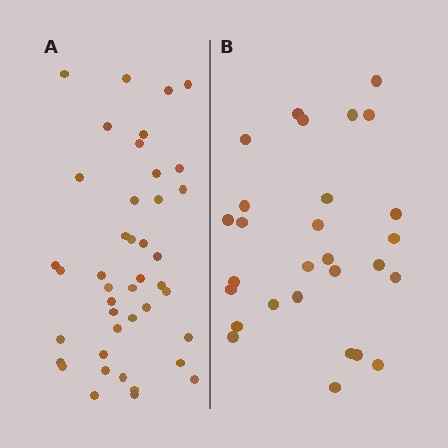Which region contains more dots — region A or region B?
Region A (the left region) has more dots.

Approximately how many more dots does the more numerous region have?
Region A has approximately 15 more dots than region B.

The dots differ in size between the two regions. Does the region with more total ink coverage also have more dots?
No. Region B has more total ink coverage because its dots are larger, but region A actually contains more individual dots. Total area can be misleading — the number of items is what matters here.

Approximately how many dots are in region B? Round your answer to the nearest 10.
About 30 dots. (The exact count is 28, which rounds to 30.)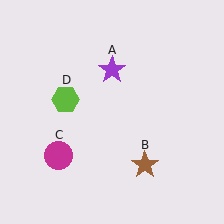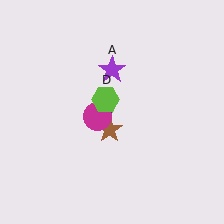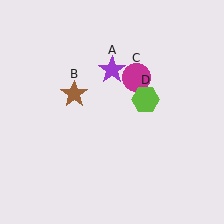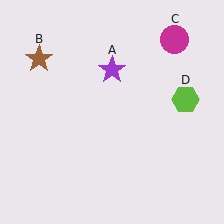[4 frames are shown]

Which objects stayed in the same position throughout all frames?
Purple star (object A) remained stationary.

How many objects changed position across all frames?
3 objects changed position: brown star (object B), magenta circle (object C), lime hexagon (object D).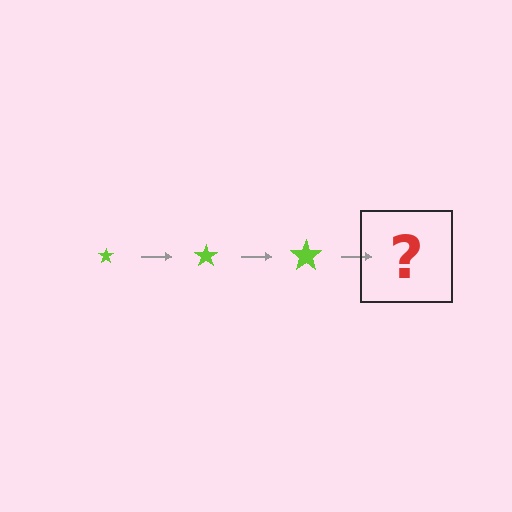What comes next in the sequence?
The next element should be a lime star, larger than the previous one.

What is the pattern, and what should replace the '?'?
The pattern is that the star gets progressively larger each step. The '?' should be a lime star, larger than the previous one.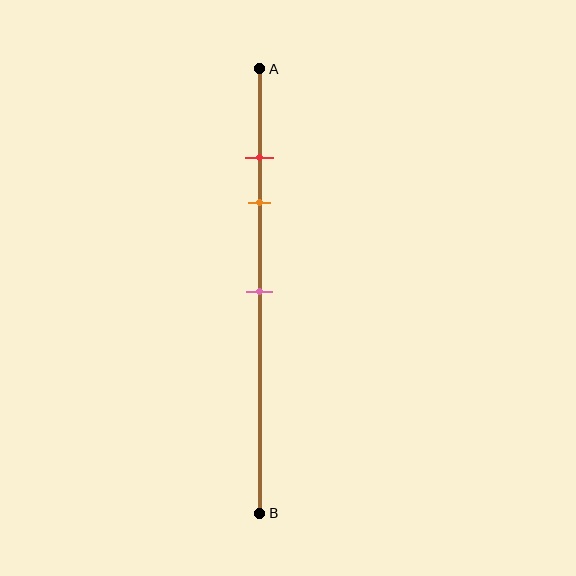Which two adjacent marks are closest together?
The red and orange marks are the closest adjacent pair.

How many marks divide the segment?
There are 3 marks dividing the segment.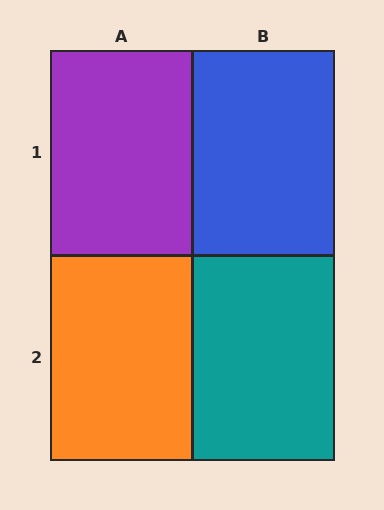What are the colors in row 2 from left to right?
Orange, teal.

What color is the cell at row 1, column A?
Purple.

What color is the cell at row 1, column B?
Blue.